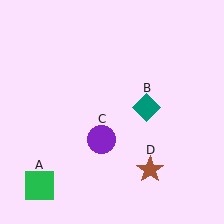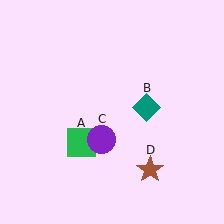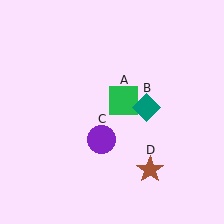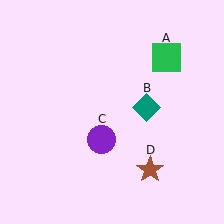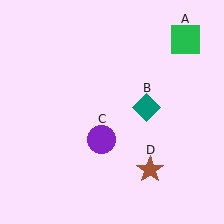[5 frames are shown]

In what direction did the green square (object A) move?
The green square (object A) moved up and to the right.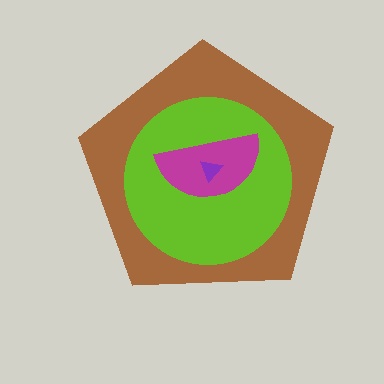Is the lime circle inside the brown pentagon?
Yes.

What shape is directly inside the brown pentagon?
The lime circle.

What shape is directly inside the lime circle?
The magenta semicircle.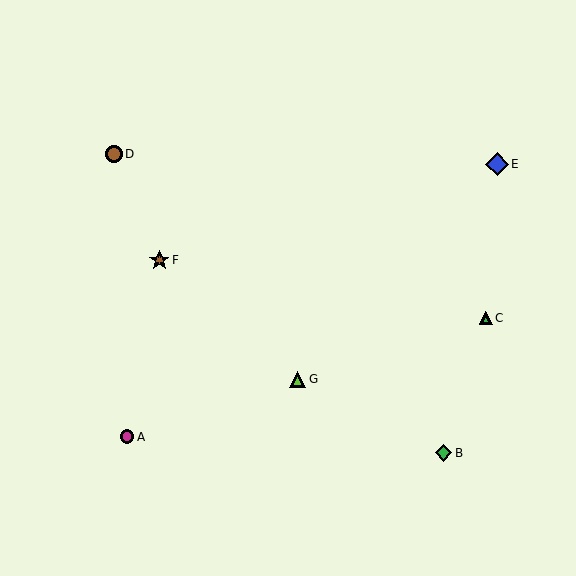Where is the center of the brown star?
The center of the brown star is at (159, 260).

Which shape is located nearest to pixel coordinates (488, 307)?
The green triangle (labeled C) at (486, 318) is nearest to that location.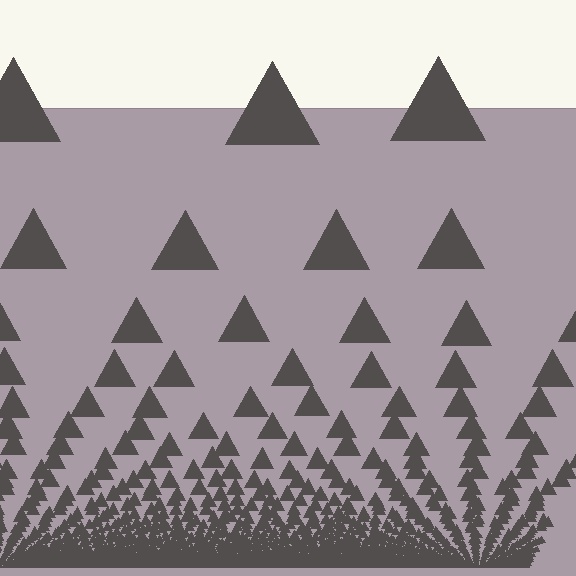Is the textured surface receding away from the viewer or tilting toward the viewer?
The surface appears to tilt toward the viewer. Texture elements get larger and sparser toward the top.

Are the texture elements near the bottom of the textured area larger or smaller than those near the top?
Smaller. The gradient is inverted — elements near the bottom are smaller and denser.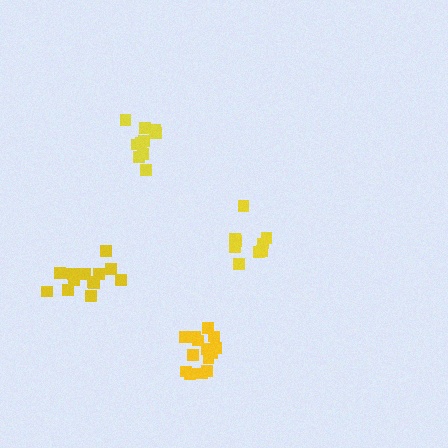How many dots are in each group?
Group 1: 10 dots, Group 2: 9 dots, Group 3: 14 dots, Group 4: 14 dots (47 total).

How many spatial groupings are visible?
There are 4 spatial groupings.